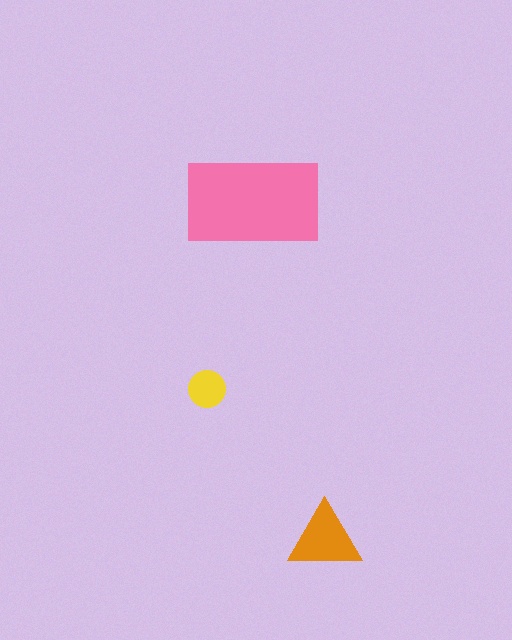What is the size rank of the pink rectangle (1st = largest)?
1st.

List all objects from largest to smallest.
The pink rectangle, the orange triangle, the yellow circle.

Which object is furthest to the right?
The orange triangle is rightmost.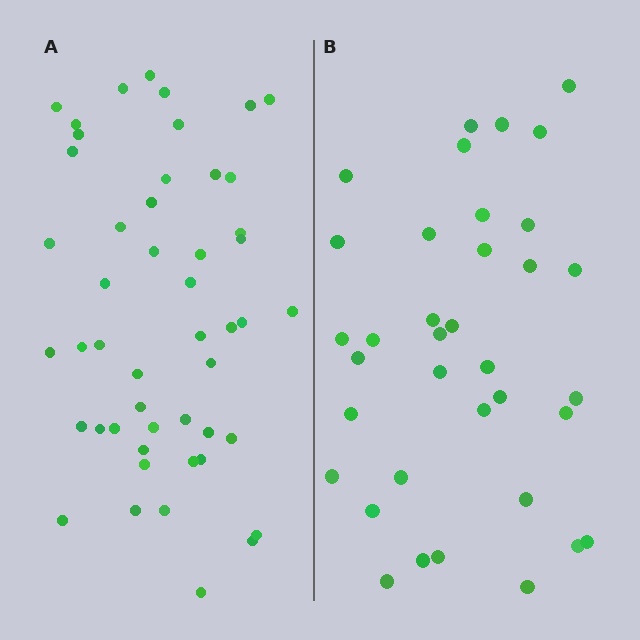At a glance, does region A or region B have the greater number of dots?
Region A (the left region) has more dots.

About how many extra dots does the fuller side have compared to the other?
Region A has approximately 15 more dots than region B.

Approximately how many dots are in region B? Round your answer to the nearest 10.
About 40 dots. (The exact count is 36, which rounds to 40.)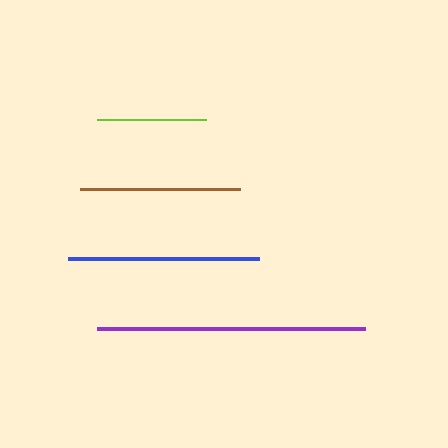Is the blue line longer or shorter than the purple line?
The purple line is longer than the blue line.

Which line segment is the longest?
The purple line is the longest at approximately 268 pixels.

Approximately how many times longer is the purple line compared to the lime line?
The purple line is approximately 2.5 times the length of the lime line.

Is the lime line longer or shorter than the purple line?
The purple line is longer than the lime line.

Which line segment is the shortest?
The lime line is the shortest at approximately 109 pixels.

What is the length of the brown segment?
The brown segment is approximately 160 pixels long.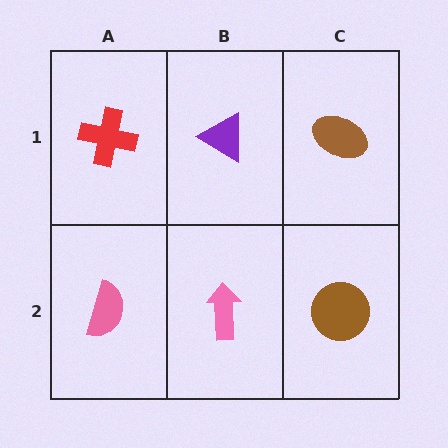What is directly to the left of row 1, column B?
A red cross.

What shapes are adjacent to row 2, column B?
A purple triangle (row 1, column B), a pink semicircle (row 2, column A), a brown circle (row 2, column C).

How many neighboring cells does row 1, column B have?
3.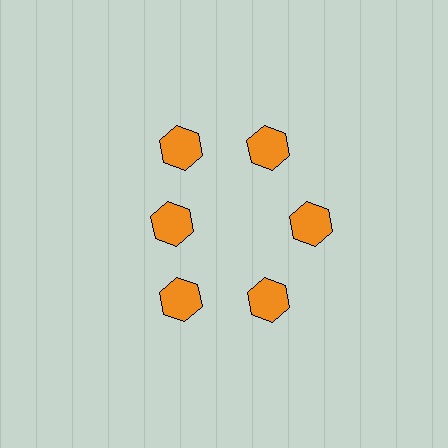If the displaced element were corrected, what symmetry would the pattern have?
It would have 6-fold rotational symmetry — the pattern would map onto itself every 60 degrees.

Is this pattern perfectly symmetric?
No. The 6 orange hexagons are arranged in a ring, but one element near the 9 o'clock position is pulled inward toward the center, breaking the 6-fold rotational symmetry.